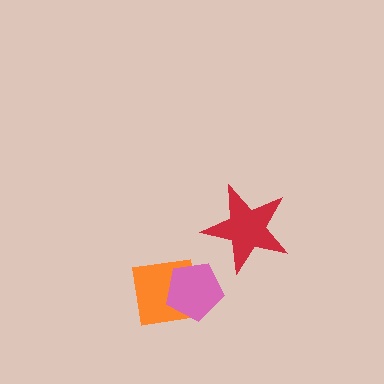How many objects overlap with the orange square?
1 object overlaps with the orange square.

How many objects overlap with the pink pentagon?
1 object overlaps with the pink pentagon.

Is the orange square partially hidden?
Yes, it is partially covered by another shape.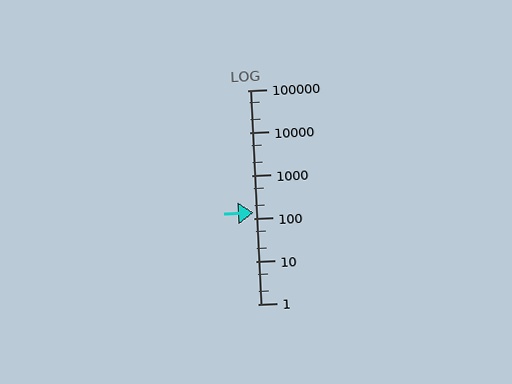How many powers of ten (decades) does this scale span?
The scale spans 5 decades, from 1 to 100000.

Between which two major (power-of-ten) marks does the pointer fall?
The pointer is between 100 and 1000.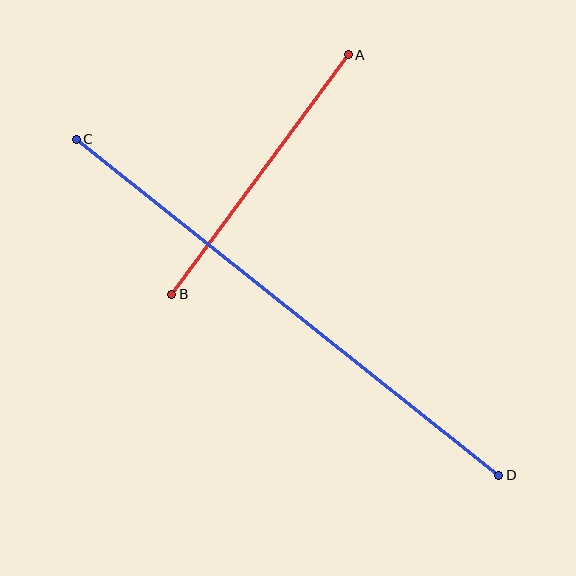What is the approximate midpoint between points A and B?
The midpoint is at approximately (260, 175) pixels.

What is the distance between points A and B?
The distance is approximately 297 pixels.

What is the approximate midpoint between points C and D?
The midpoint is at approximately (288, 307) pixels.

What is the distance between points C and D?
The distance is approximately 540 pixels.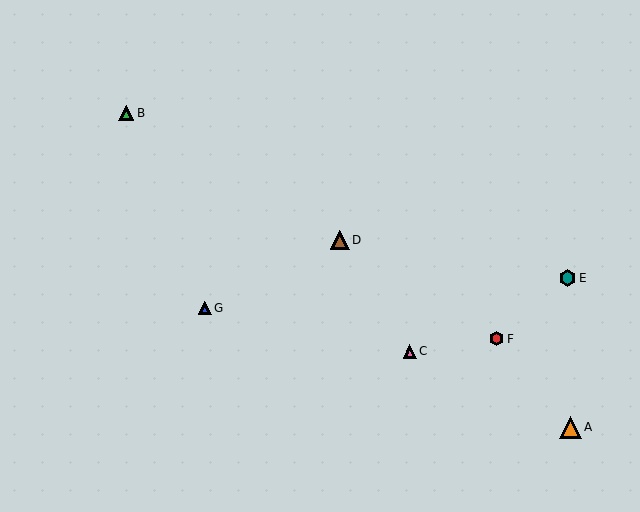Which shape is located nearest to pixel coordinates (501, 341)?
The red hexagon (labeled F) at (497, 339) is nearest to that location.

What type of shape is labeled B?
Shape B is a green triangle.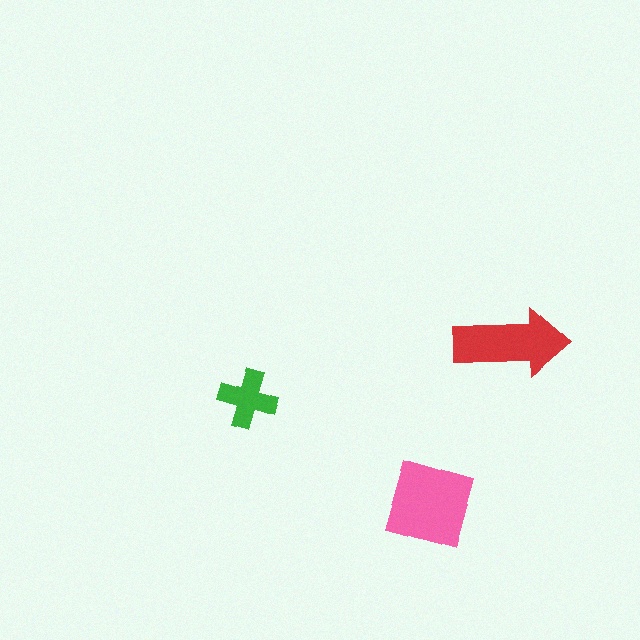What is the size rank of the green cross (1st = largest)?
3rd.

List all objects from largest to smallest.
The pink diamond, the red arrow, the green cross.